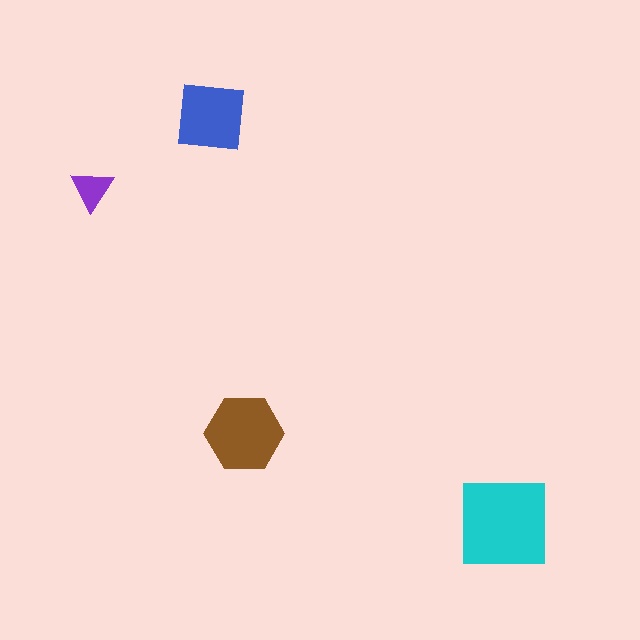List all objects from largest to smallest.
The cyan square, the brown hexagon, the blue square, the purple triangle.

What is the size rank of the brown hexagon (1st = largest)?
2nd.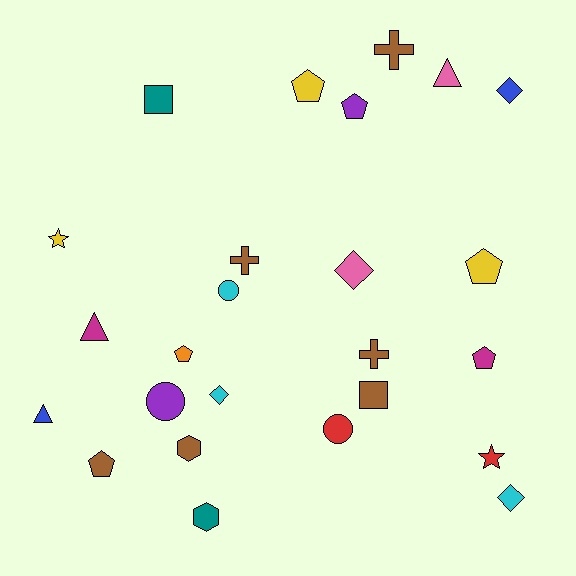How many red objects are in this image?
There are 2 red objects.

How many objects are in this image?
There are 25 objects.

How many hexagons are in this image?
There are 2 hexagons.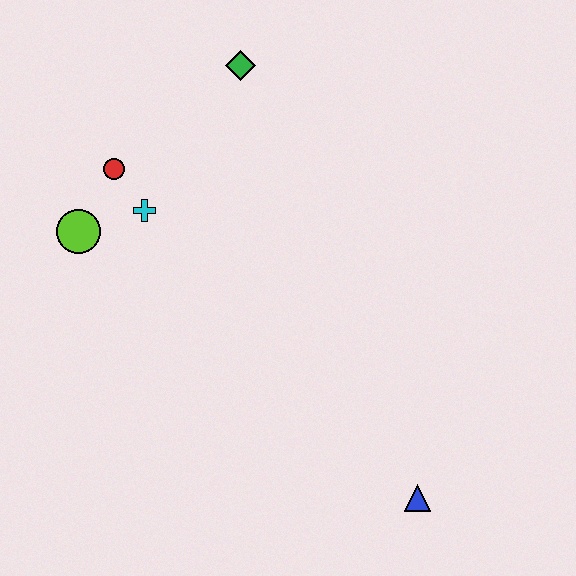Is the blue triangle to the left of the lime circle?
No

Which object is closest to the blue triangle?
The cyan cross is closest to the blue triangle.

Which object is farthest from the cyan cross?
The blue triangle is farthest from the cyan cross.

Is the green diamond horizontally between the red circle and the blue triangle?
Yes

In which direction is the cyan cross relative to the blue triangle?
The cyan cross is above the blue triangle.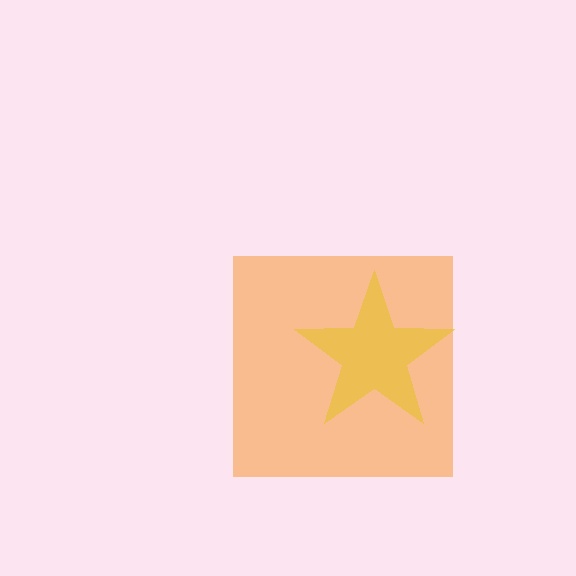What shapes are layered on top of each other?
The layered shapes are: an orange square, a yellow star.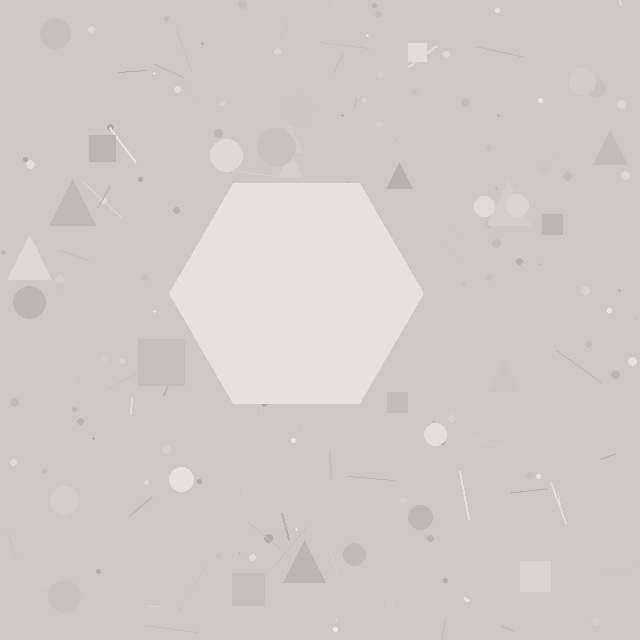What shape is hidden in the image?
A hexagon is hidden in the image.